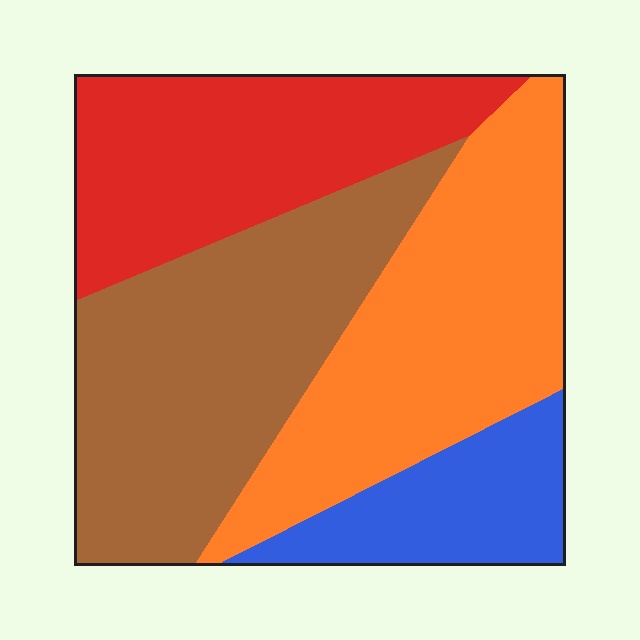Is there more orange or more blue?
Orange.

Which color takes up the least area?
Blue, at roughly 15%.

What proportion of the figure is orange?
Orange takes up about one third (1/3) of the figure.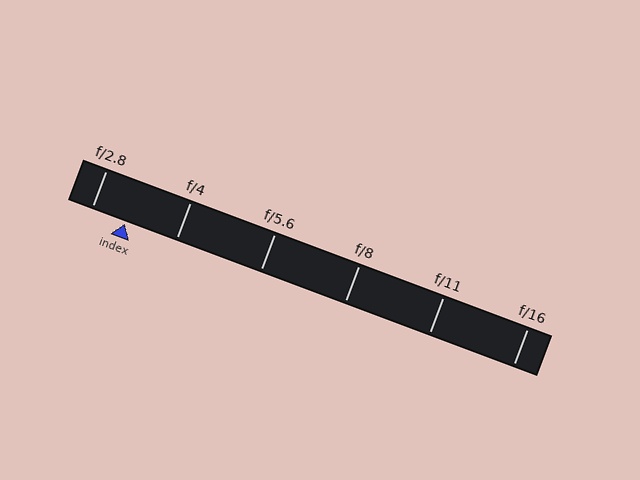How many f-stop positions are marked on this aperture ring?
There are 6 f-stop positions marked.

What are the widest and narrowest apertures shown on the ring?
The widest aperture shown is f/2.8 and the narrowest is f/16.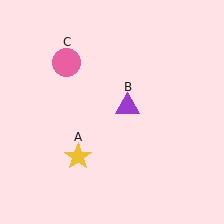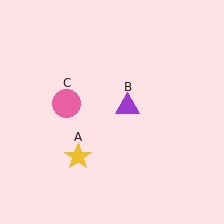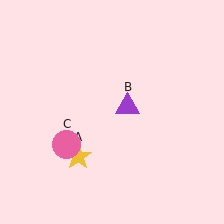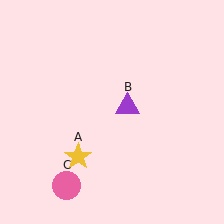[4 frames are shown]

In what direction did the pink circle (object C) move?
The pink circle (object C) moved down.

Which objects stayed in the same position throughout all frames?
Yellow star (object A) and purple triangle (object B) remained stationary.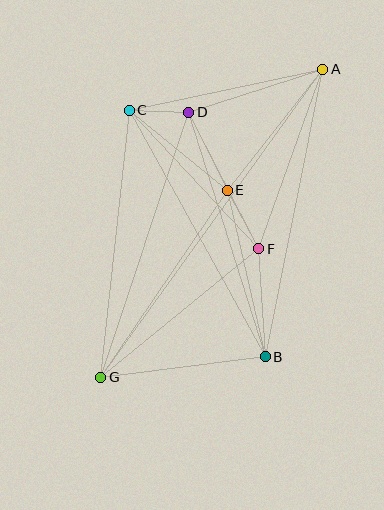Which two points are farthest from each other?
Points A and G are farthest from each other.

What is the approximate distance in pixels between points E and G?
The distance between E and G is approximately 226 pixels.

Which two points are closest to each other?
Points C and D are closest to each other.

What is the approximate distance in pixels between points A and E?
The distance between A and E is approximately 154 pixels.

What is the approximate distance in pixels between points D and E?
The distance between D and E is approximately 87 pixels.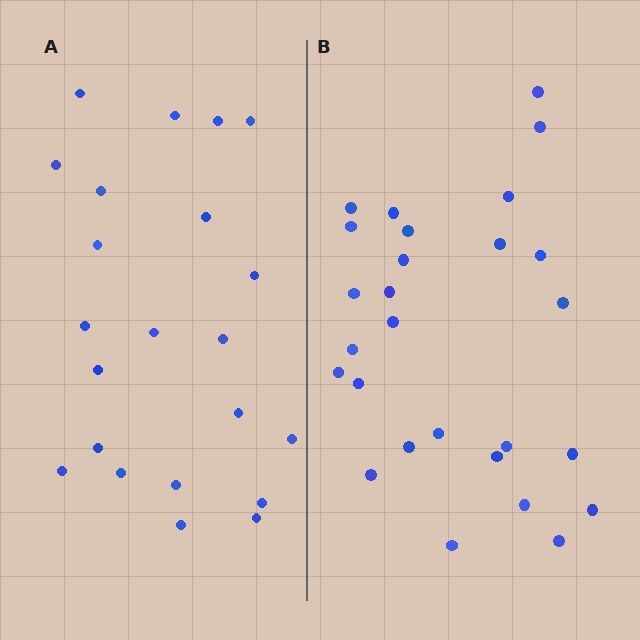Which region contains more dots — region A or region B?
Region B (the right region) has more dots.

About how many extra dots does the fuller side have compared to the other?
Region B has about 5 more dots than region A.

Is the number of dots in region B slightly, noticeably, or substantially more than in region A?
Region B has only slightly more — the two regions are fairly close. The ratio is roughly 1.2 to 1.